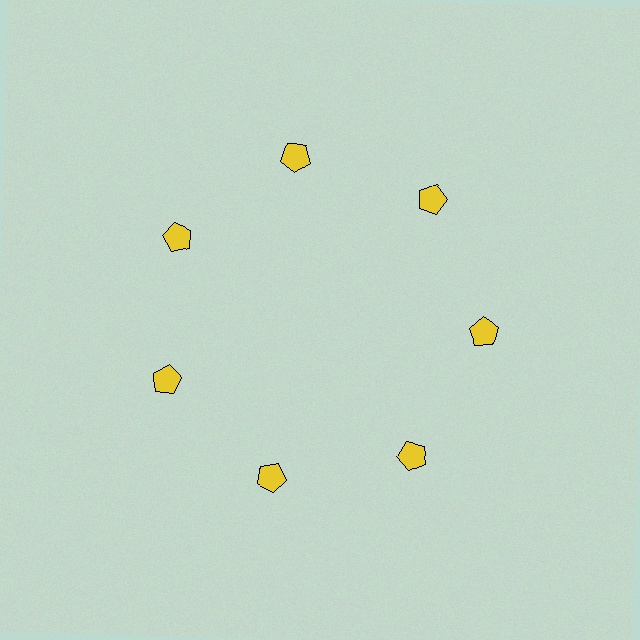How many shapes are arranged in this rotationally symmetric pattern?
There are 7 shapes, arranged in 7 groups of 1.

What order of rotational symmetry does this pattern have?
This pattern has 7-fold rotational symmetry.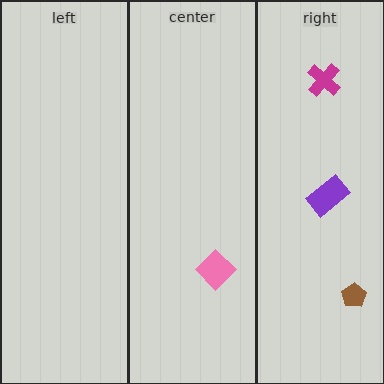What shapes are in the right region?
The purple rectangle, the brown pentagon, the magenta cross.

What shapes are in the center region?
The pink diamond.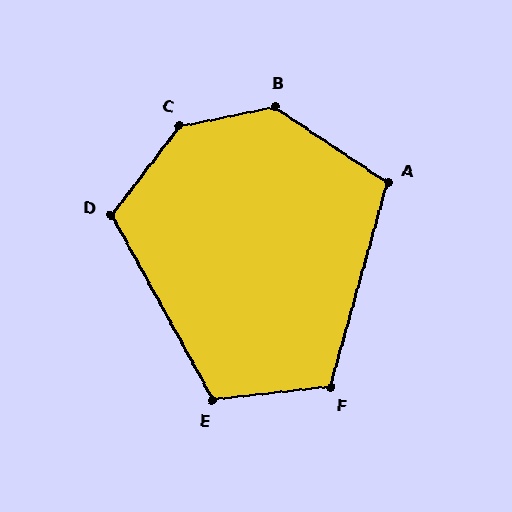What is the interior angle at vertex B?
Approximately 134 degrees (obtuse).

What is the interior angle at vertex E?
Approximately 112 degrees (obtuse).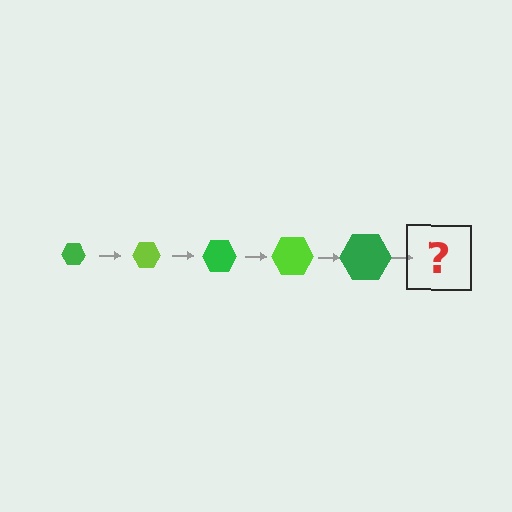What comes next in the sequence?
The next element should be a lime hexagon, larger than the previous one.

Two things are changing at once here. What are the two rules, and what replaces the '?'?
The two rules are that the hexagon grows larger each step and the color cycles through green and lime. The '?' should be a lime hexagon, larger than the previous one.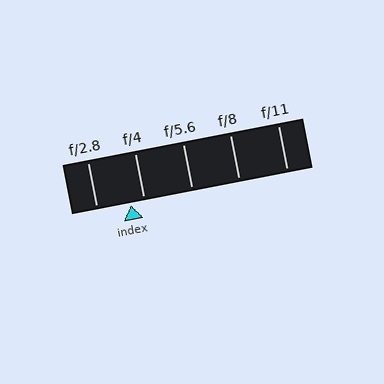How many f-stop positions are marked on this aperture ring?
There are 5 f-stop positions marked.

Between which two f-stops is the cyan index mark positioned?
The index mark is between f/2.8 and f/4.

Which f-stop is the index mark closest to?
The index mark is closest to f/4.